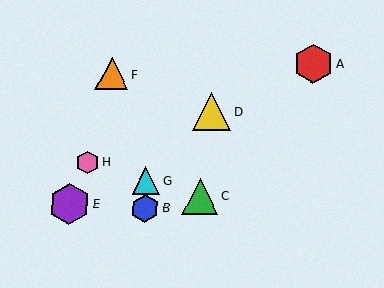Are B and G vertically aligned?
Yes, both are at x≈145.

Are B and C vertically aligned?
No, B is at x≈145 and C is at x≈200.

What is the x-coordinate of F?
Object F is at x≈112.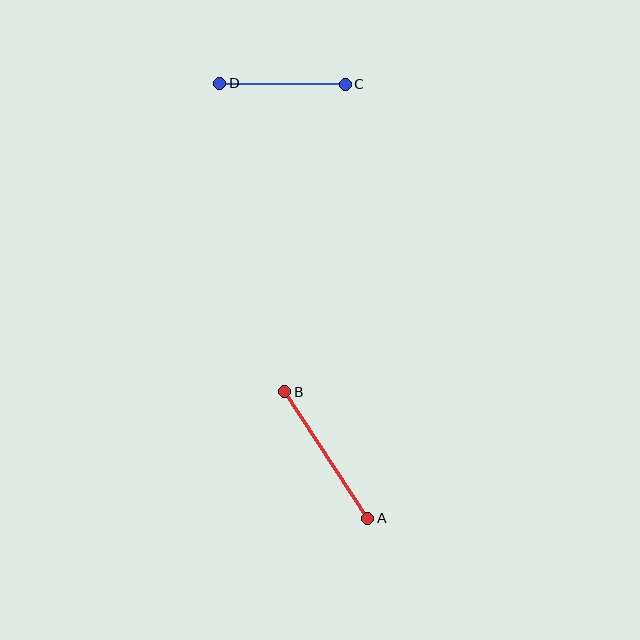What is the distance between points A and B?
The distance is approximately 151 pixels.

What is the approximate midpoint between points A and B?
The midpoint is at approximately (326, 455) pixels.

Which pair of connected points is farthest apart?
Points A and B are farthest apart.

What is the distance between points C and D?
The distance is approximately 125 pixels.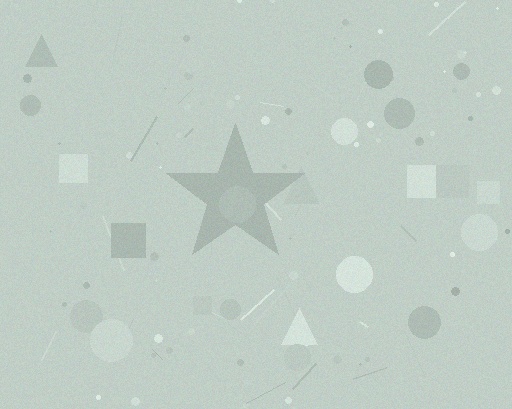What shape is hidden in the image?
A star is hidden in the image.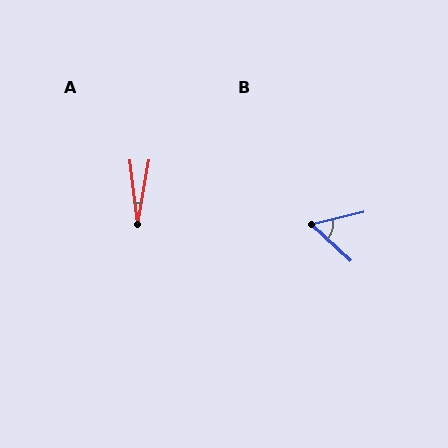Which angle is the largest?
B, at approximately 57 degrees.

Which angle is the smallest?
A, at approximately 16 degrees.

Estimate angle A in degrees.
Approximately 16 degrees.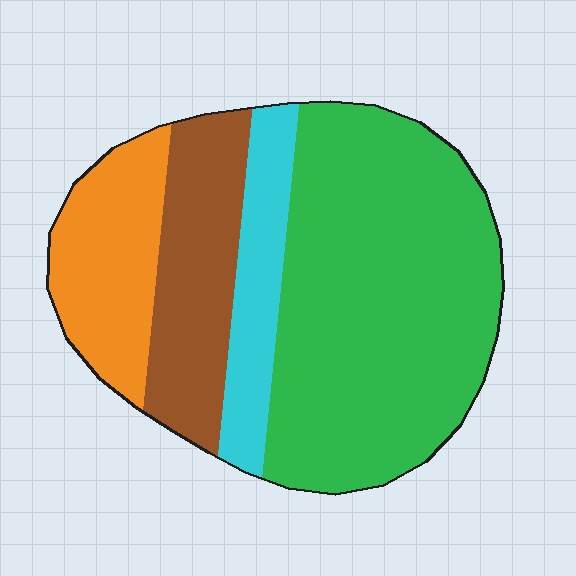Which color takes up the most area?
Green, at roughly 55%.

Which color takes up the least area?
Cyan, at roughly 10%.